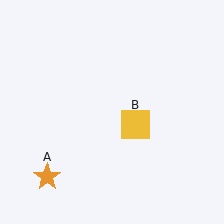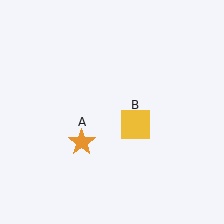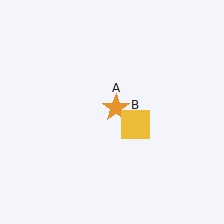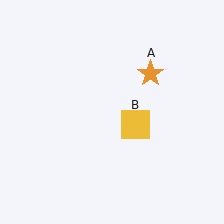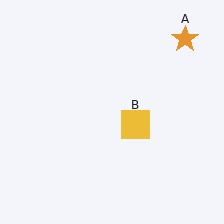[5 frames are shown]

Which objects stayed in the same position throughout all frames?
Yellow square (object B) remained stationary.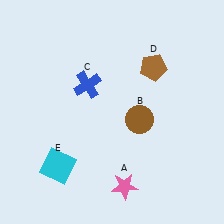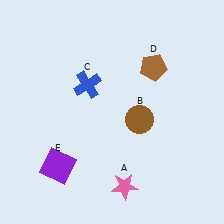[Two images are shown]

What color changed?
The square (E) changed from cyan in Image 1 to purple in Image 2.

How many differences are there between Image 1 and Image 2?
There is 1 difference between the two images.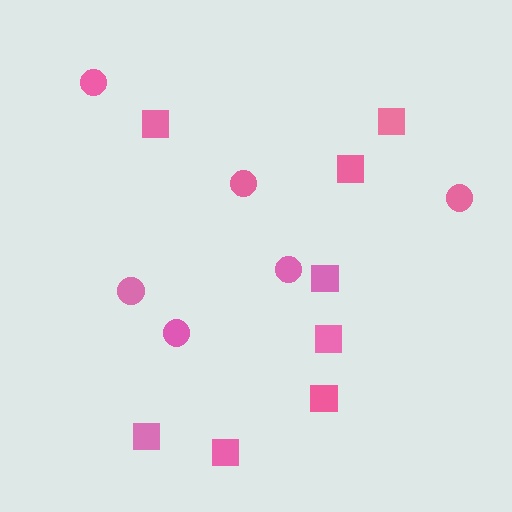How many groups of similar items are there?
There are 2 groups: one group of circles (6) and one group of squares (8).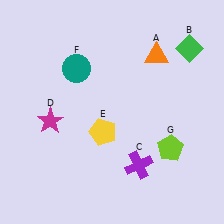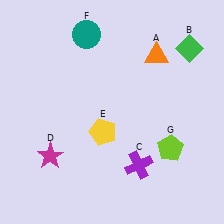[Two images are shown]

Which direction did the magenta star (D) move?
The magenta star (D) moved down.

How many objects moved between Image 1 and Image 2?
2 objects moved between the two images.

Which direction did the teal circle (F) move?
The teal circle (F) moved up.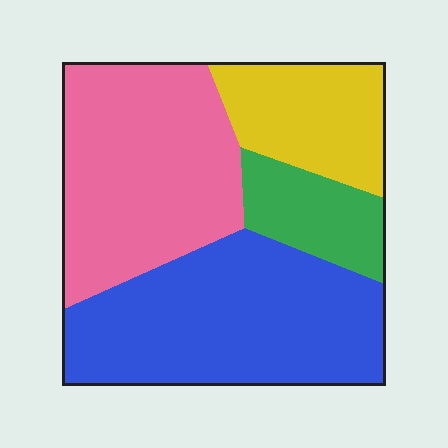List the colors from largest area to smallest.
From largest to smallest: blue, pink, yellow, green.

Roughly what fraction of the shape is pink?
Pink takes up between a third and a half of the shape.